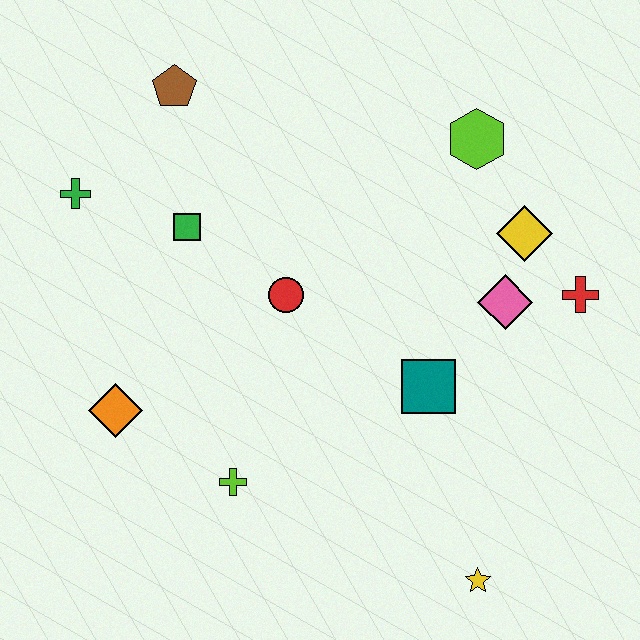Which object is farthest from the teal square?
The green cross is farthest from the teal square.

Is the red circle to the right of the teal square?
No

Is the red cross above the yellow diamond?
No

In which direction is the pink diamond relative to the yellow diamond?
The pink diamond is below the yellow diamond.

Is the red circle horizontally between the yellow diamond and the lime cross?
Yes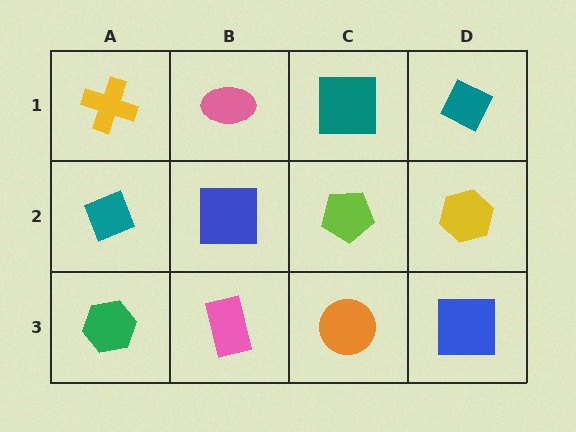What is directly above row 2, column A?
A yellow cross.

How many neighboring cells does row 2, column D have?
3.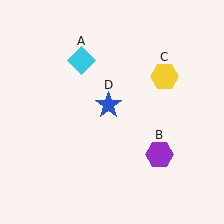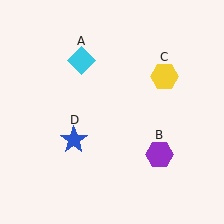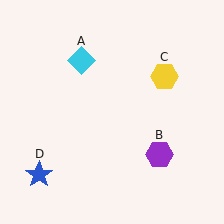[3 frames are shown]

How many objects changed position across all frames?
1 object changed position: blue star (object D).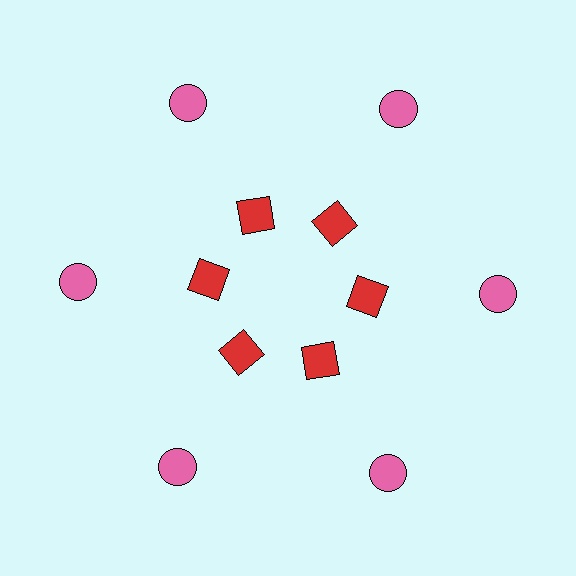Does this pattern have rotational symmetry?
Yes, this pattern has 6-fold rotational symmetry. It looks the same after rotating 60 degrees around the center.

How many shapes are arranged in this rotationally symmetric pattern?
There are 12 shapes, arranged in 6 groups of 2.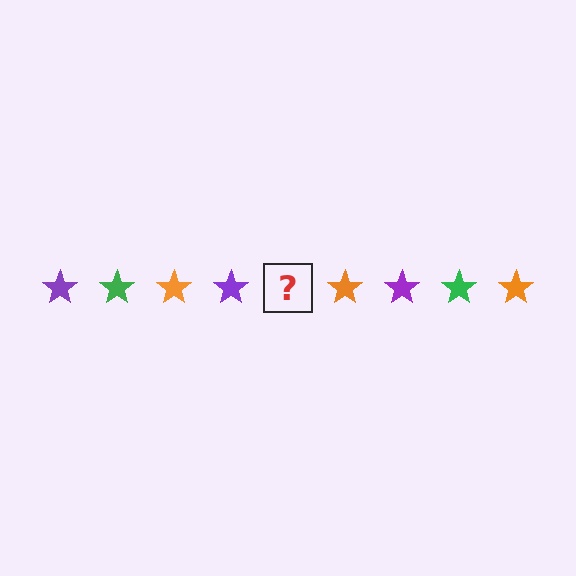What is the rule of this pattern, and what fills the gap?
The rule is that the pattern cycles through purple, green, orange stars. The gap should be filled with a green star.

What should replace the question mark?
The question mark should be replaced with a green star.